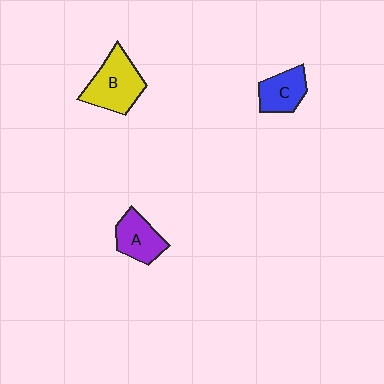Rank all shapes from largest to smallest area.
From largest to smallest: B (yellow), A (purple), C (blue).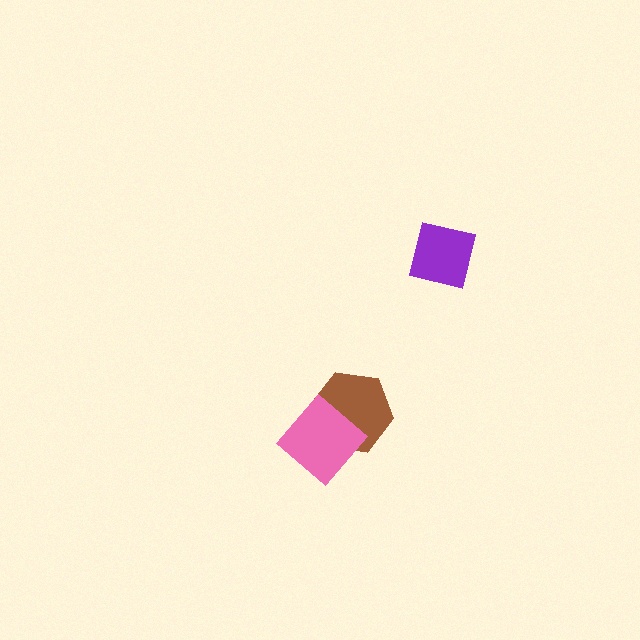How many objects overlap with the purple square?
0 objects overlap with the purple square.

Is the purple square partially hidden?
No, no other shape covers it.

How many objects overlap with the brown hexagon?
1 object overlaps with the brown hexagon.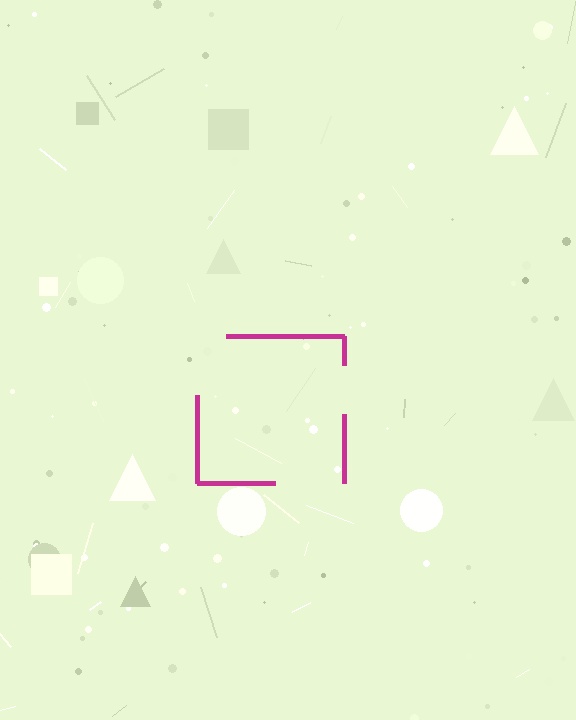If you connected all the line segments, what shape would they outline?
They would outline a square.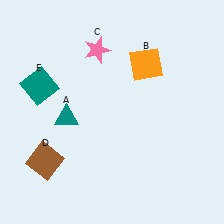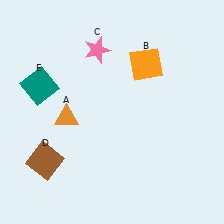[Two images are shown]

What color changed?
The triangle (A) changed from teal in Image 1 to orange in Image 2.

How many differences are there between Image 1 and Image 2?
There is 1 difference between the two images.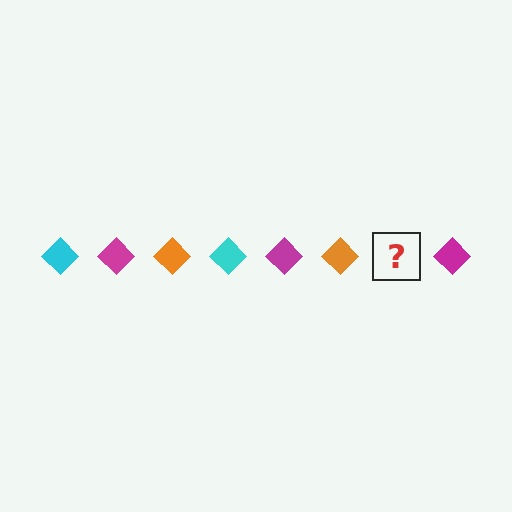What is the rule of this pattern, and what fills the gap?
The rule is that the pattern cycles through cyan, magenta, orange diamonds. The gap should be filled with a cyan diamond.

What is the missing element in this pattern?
The missing element is a cyan diamond.